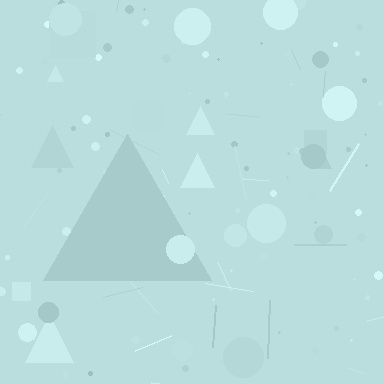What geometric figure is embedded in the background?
A triangle is embedded in the background.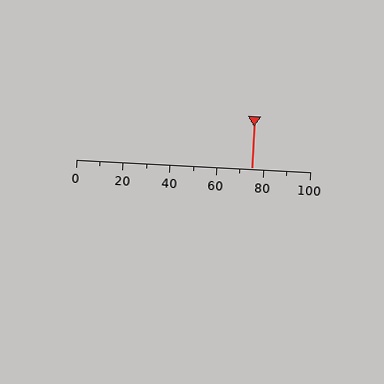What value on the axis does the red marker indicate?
The marker indicates approximately 75.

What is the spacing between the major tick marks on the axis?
The major ticks are spaced 20 apart.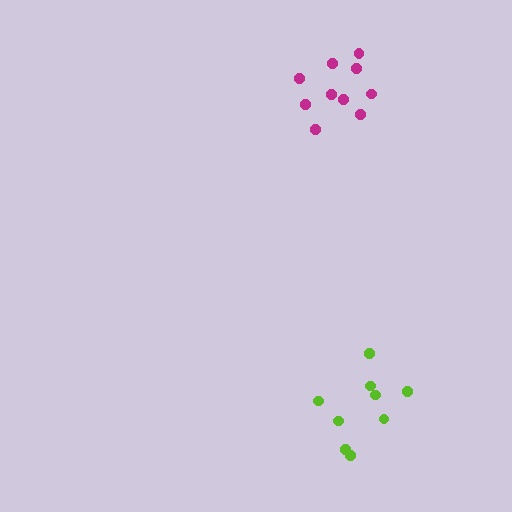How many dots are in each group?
Group 1: 9 dots, Group 2: 10 dots (19 total).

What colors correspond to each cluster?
The clusters are colored: lime, magenta.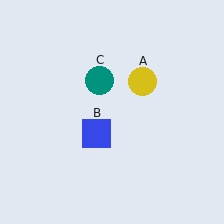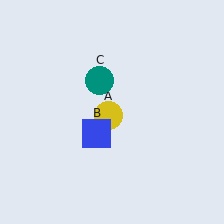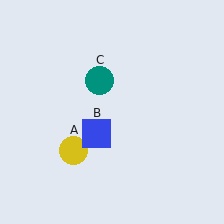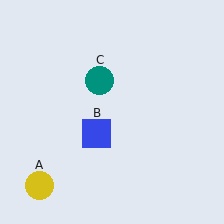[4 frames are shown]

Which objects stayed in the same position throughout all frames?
Blue square (object B) and teal circle (object C) remained stationary.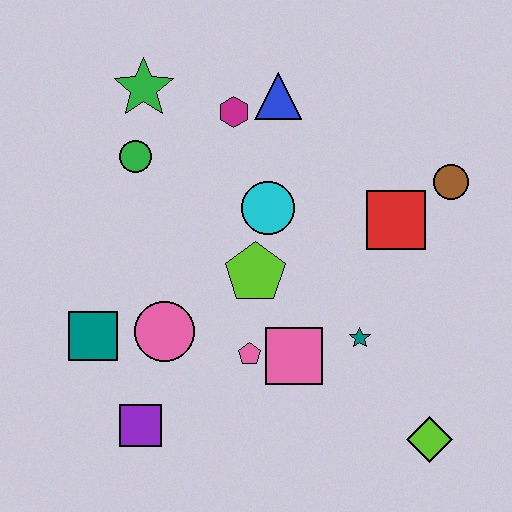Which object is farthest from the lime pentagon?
The lime diamond is farthest from the lime pentagon.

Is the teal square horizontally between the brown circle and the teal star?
No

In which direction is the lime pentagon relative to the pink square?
The lime pentagon is above the pink square.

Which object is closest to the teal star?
The pink square is closest to the teal star.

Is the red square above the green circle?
No